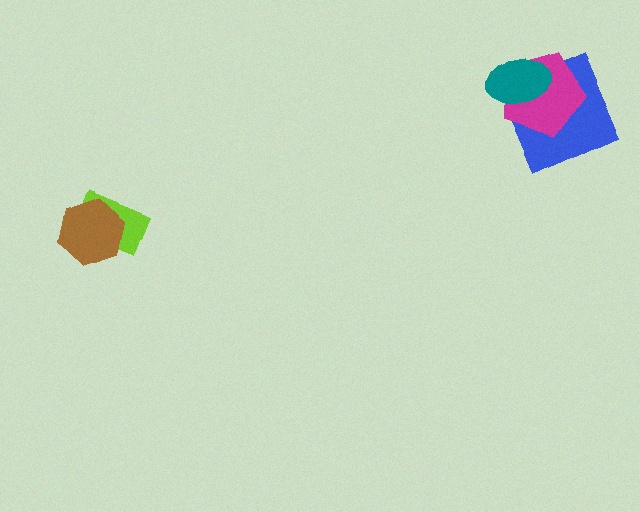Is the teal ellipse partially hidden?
No, no other shape covers it.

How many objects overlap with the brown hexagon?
1 object overlaps with the brown hexagon.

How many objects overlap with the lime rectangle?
1 object overlaps with the lime rectangle.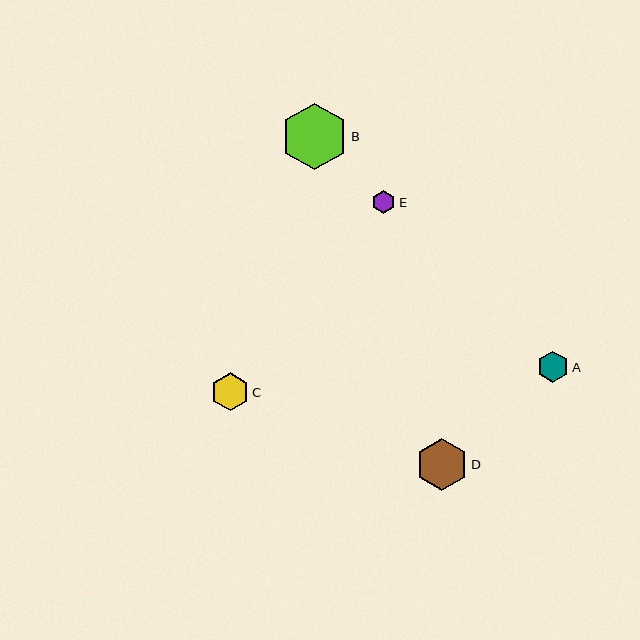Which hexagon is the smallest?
Hexagon E is the smallest with a size of approximately 24 pixels.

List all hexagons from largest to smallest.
From largest to smallest: B, D, C, A, E.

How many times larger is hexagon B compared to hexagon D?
Hexagon B is approximately 1.3 times the size of hexagon D.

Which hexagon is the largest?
Hexagon B is the largest with a size of approximately 67 pixels.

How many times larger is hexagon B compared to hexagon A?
Hexagon B is approximately 2.1 times the size of hexagon A.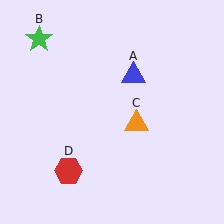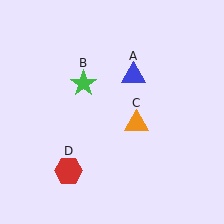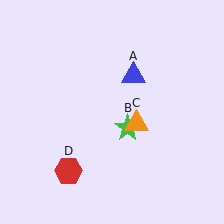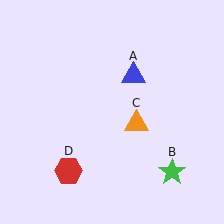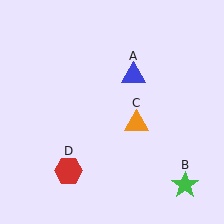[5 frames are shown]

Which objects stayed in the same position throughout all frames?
Blue triangle (object A) and orange triangle (object C) and red hexagon (object D) remained stationary.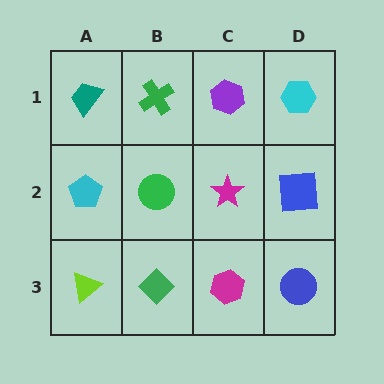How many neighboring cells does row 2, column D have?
3.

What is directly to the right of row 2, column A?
A green circle.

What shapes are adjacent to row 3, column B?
A green circle (row 2, column B), a lime triangle (row 3, column A), a magenta hexagon (row 3, column C).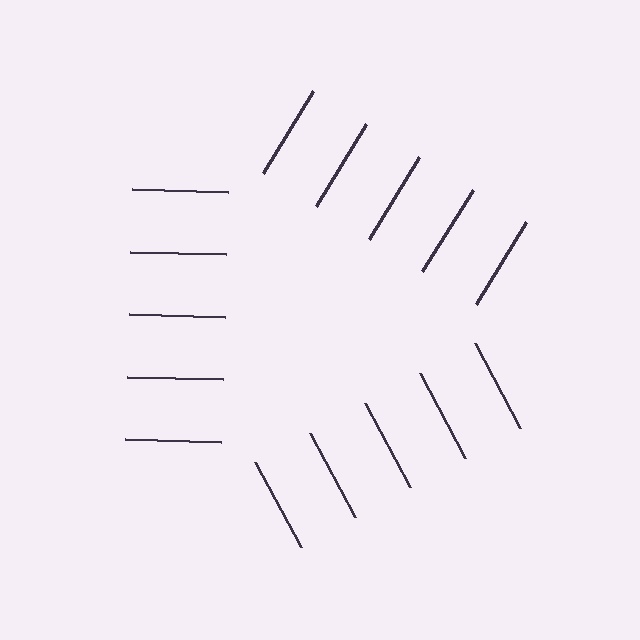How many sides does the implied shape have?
3 sides — the line-ends trace a triangle.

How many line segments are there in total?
15 — 5 along each of the 3 edges.